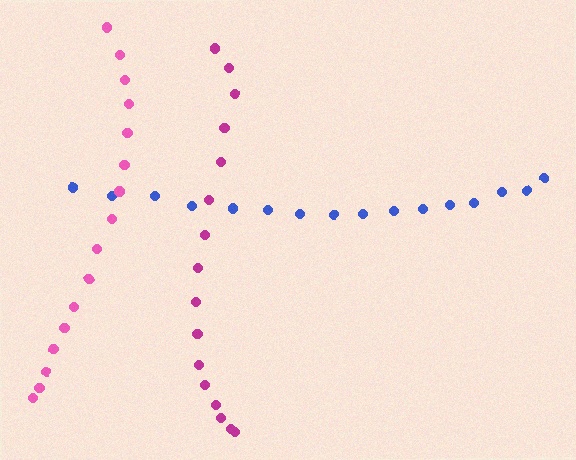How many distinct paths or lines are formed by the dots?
There are 3 distinct paths.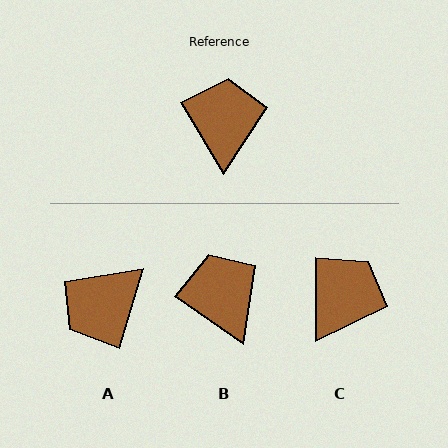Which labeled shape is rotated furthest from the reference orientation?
A, about 132 degrees away.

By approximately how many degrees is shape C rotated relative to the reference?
Approximately 31 degrees clockwise.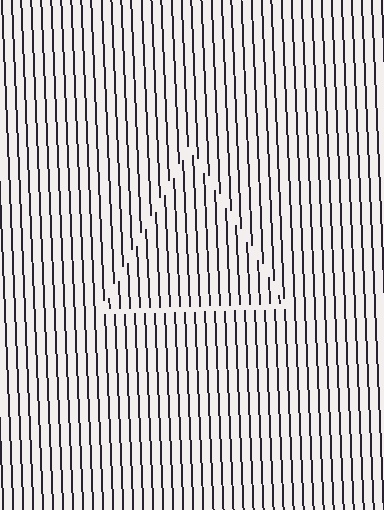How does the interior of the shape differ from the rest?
The interior of the shape contains the same grating, shifted by half a period — the contour is defined by the phase discontinuity where line-ends from the inner and outer gratings abut.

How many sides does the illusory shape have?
3 sides — the line-ends trace a triangle.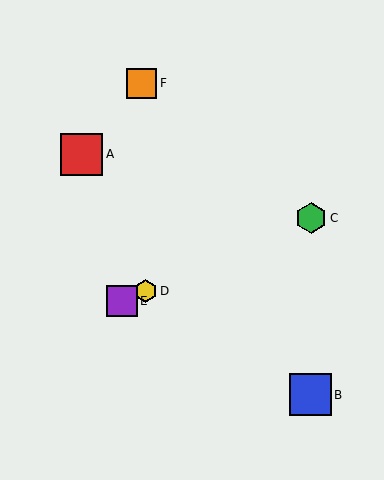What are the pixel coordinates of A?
Object A is at (82, 154).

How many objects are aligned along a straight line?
3 objects (C, D, E) are aligned along a straight line.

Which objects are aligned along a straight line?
Objects C, D, E are aligned along a straight line.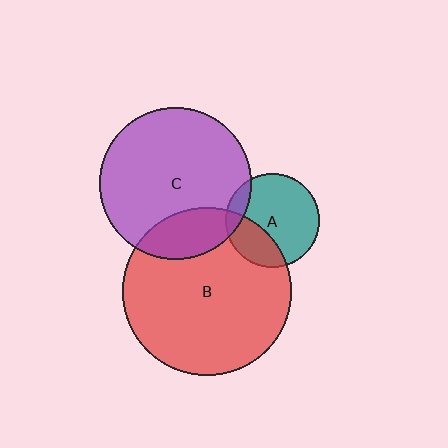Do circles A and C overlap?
Yes.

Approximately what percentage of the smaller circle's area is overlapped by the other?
Approximately 10%.